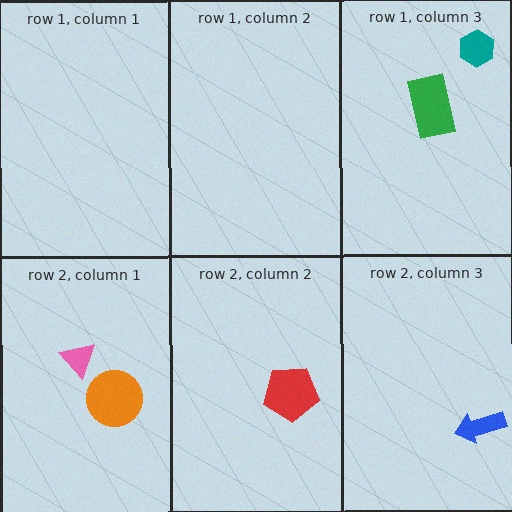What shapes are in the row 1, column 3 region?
The green rectangle, the teal hexagon.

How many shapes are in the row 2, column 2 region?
1.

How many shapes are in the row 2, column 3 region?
1.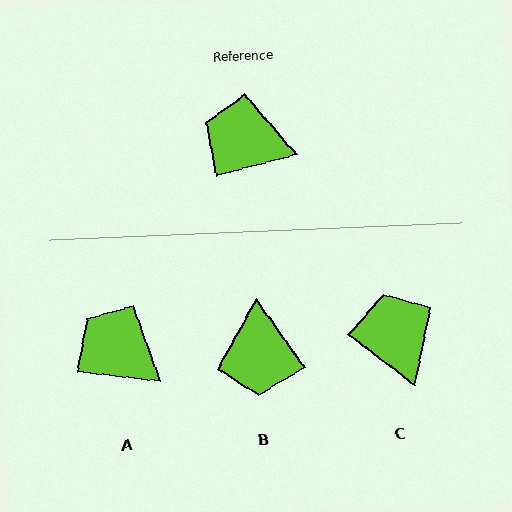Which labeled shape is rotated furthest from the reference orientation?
B, about 110 degrees away.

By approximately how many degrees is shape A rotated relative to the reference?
Approximately 21 degrees clockwise.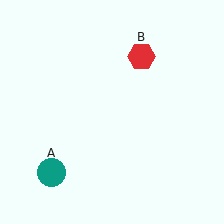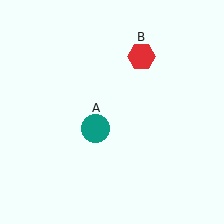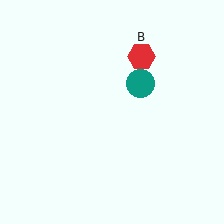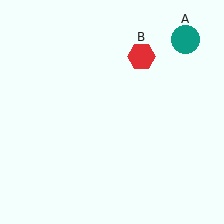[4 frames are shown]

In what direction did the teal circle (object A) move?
The teal circle (object A) moved up and to the right.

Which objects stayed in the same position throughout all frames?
Red hexagon (object B) remained stationary.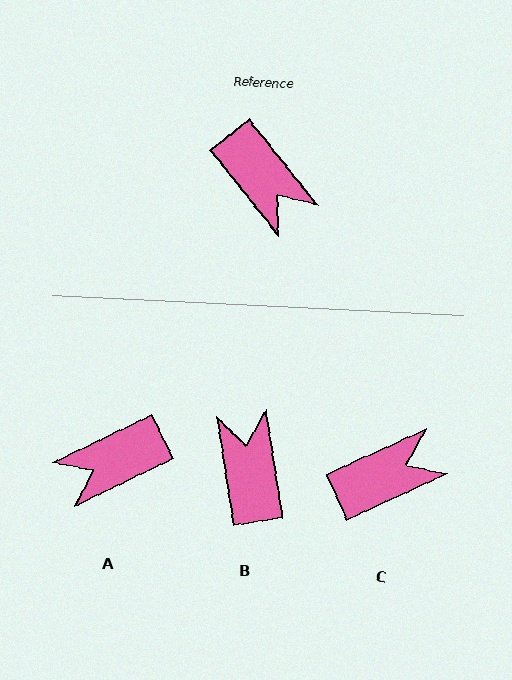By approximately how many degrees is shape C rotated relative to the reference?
Approximately 76 degrees counter-clockwise.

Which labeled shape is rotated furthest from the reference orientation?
B, about 150 degrees away.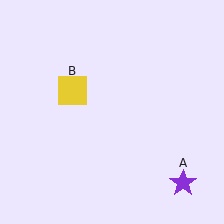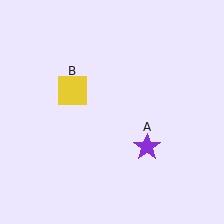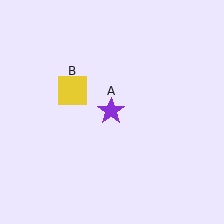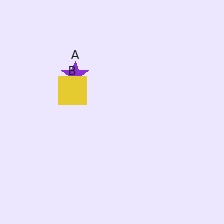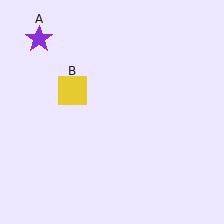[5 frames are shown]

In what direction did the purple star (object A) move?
The purple star (object A) moved up and to the left.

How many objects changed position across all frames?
1 object changed position: purple star (object A).